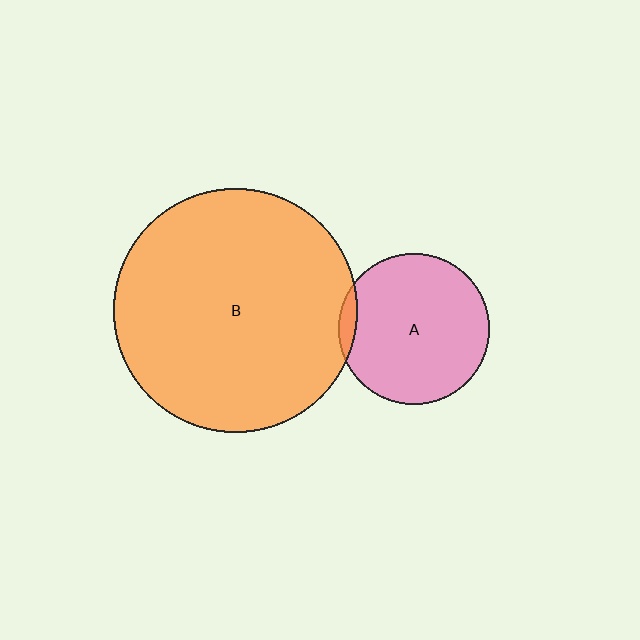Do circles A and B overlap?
Yes.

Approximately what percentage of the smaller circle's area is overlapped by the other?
Approximately 5%.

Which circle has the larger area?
Circle B (orange).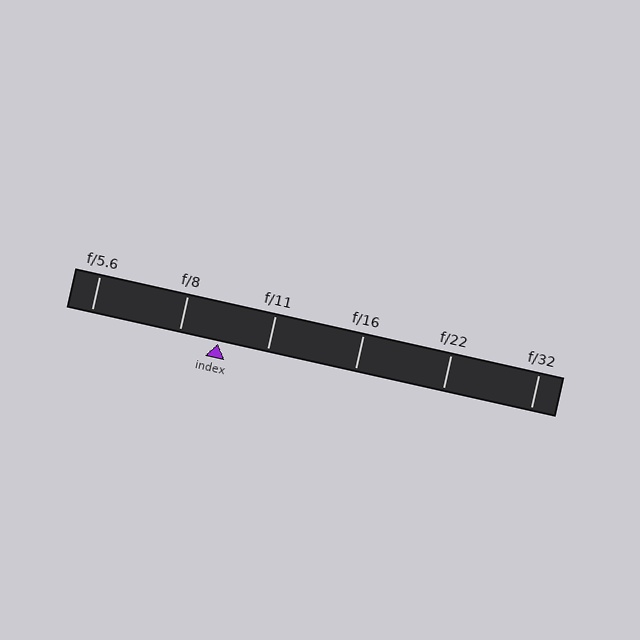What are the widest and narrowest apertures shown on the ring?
The widest aperture shown is f/5.6 and the narrowest is f/32.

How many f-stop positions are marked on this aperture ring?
There are 6 f-stop positions marked.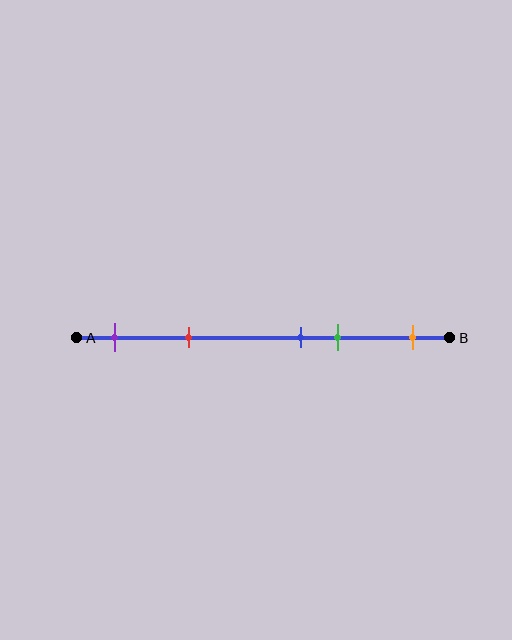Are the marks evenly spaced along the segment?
No, the marks are not evenly spaced.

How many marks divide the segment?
There are 5 marks dividing the segment.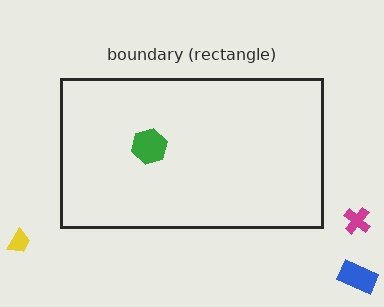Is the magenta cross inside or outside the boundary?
Outside.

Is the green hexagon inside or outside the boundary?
Inside.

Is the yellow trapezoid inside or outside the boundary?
Outside.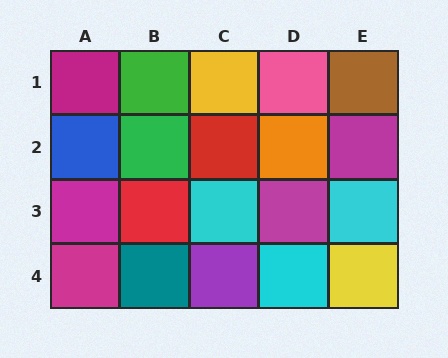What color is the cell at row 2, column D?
Orange.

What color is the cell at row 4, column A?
Magenta.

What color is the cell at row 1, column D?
Pink.